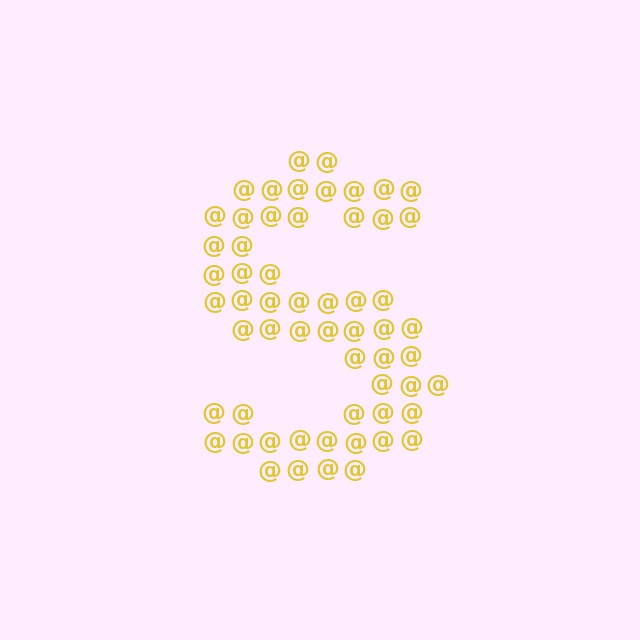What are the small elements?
The small elements are at signs.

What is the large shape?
The large shape is the letter S.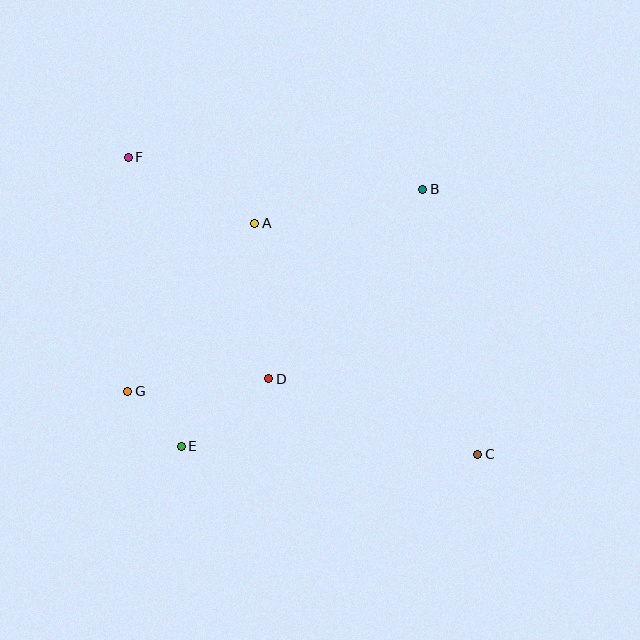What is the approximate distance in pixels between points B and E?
The distance between B and E is approximately 353 pixels.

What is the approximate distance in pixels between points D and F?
The distance between D and F is approximately 262 pixels.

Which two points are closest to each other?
Points E and G are closest to each other.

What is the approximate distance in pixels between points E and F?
The distance between E and F is approximately 294 pixels.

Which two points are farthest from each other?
Points C and F are farthest from each other.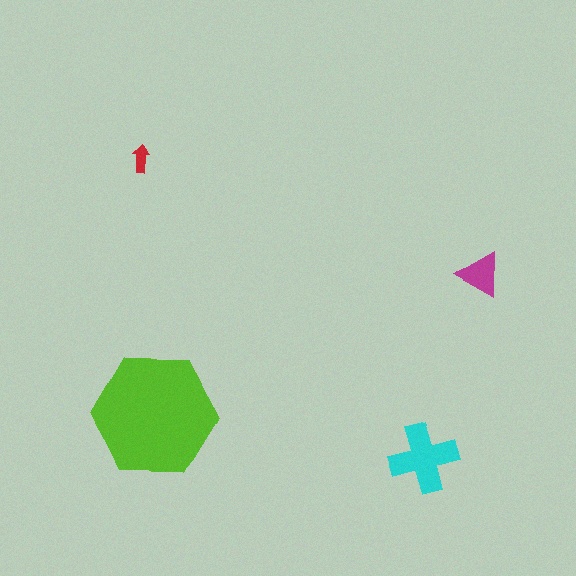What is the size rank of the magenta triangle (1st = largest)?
3rd.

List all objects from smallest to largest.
The red arrow, the magenta triangle, the cyan cross, the lime hexagon.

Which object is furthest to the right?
The magenta triangle is rightmost.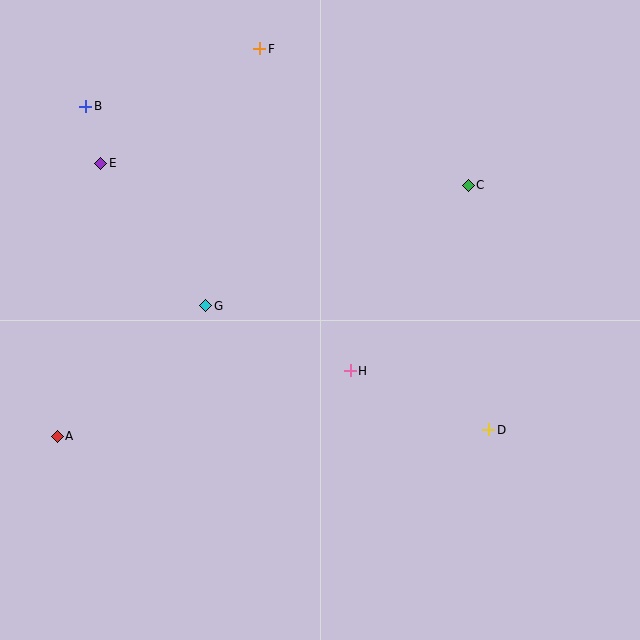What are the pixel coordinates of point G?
Point G is at (206, 306).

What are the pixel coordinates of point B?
Point B is at (86, 106).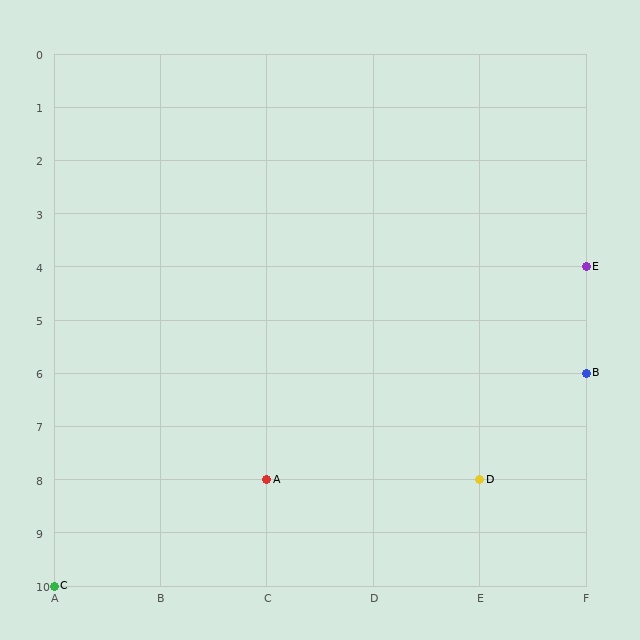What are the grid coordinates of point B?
Point B is at grid coordinates (F, 6).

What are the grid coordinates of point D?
Point D is at grid coordinates (E, 8).